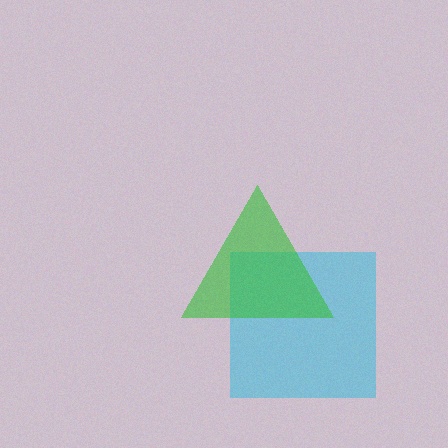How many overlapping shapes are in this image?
There are 2 overlapping shapes in the image.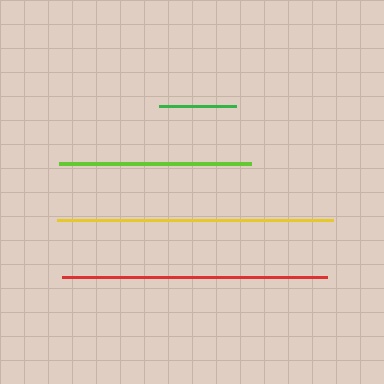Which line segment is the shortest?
The green line is the shortest at approximately 78 pixels.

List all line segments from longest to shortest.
From longest to shortest: yellow, red, lime, green.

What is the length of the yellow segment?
The yellow segment is approximately 276 pixels long.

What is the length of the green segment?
The green segment is approximately 78 pixels long.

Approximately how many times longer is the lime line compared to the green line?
The lime line is approximately 2.5 times the length of the green line.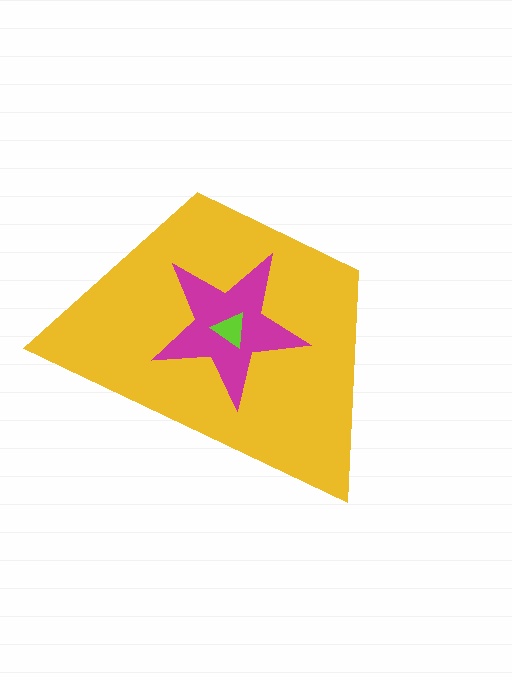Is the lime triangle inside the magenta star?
Yes.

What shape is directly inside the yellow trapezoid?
The magenta star.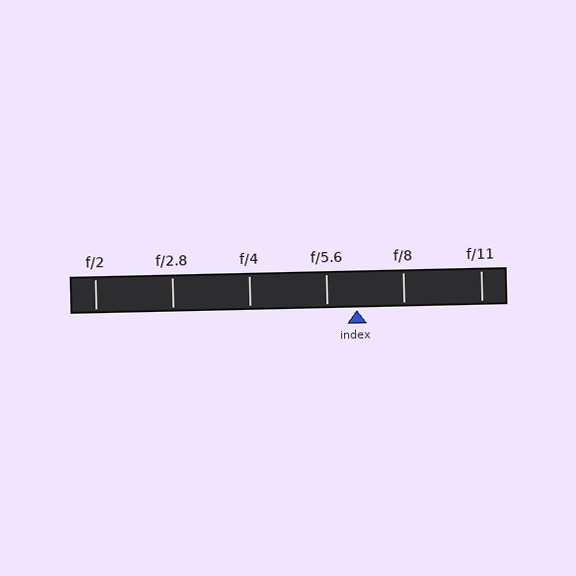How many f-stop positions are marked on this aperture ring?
There are 6 f-stop positions marked.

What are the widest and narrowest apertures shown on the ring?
The widest aperture shown is f/2 and the narrowest is f/11.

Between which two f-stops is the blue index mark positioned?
The index mark is between f/5.6 and f/8.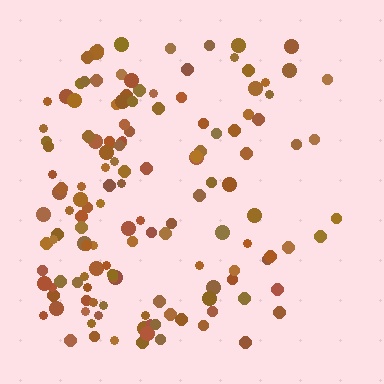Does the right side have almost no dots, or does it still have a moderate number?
Still a moderate number, just noticeably fewer than the left.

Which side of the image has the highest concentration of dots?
The left.